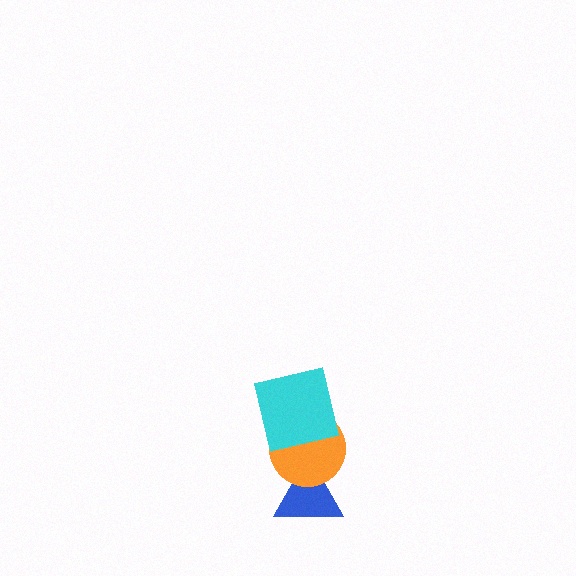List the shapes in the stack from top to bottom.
From top to bottom: the cyan square, the orange circle, the blue triangle.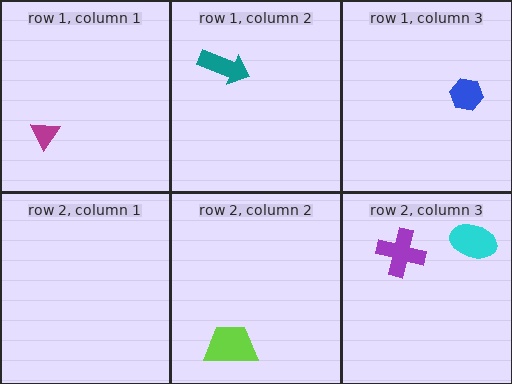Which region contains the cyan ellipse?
The row 2, column 3 region.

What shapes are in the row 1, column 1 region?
The magenta triangle.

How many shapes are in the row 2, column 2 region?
1.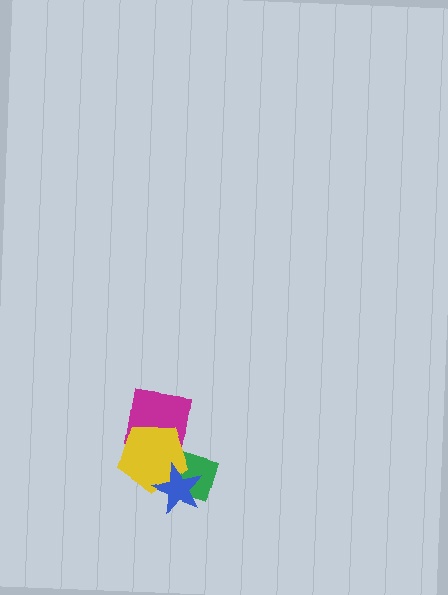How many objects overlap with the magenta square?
2 objects overlap with the magenta square.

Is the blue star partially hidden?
No, no other shape covers it.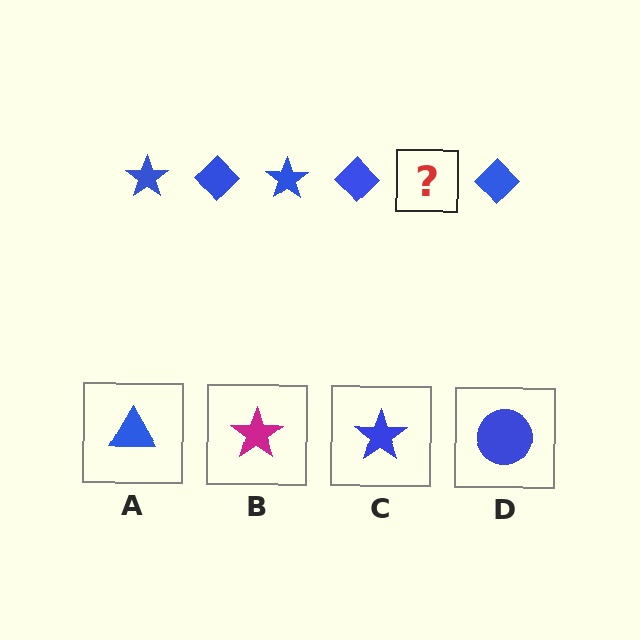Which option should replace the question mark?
Option C.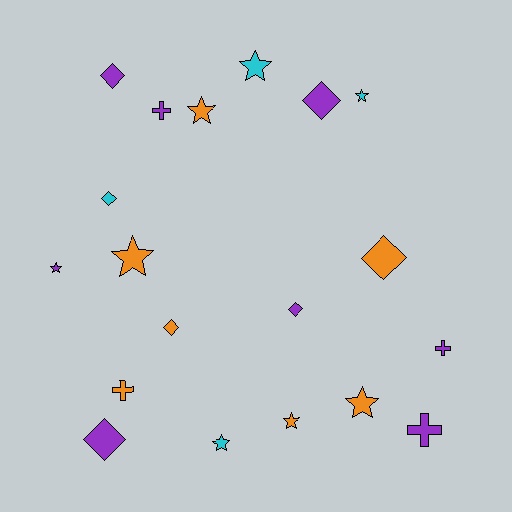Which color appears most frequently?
Purple, with 8 objects.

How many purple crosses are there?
There are 3 purple crosses.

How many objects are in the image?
There are 19 objects.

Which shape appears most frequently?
Star, with 8 objects.